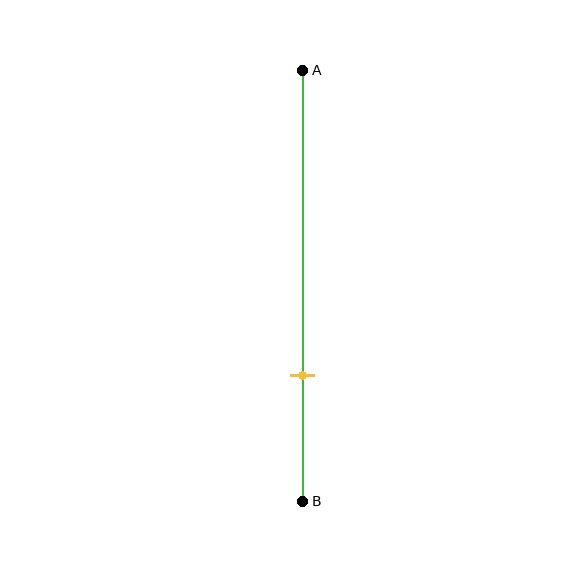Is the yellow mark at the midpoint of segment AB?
No, the mark is at about 70% from A, not at the 50% midpoint.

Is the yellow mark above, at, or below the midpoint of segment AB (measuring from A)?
The yellow mark is below the midpoint of segment AB.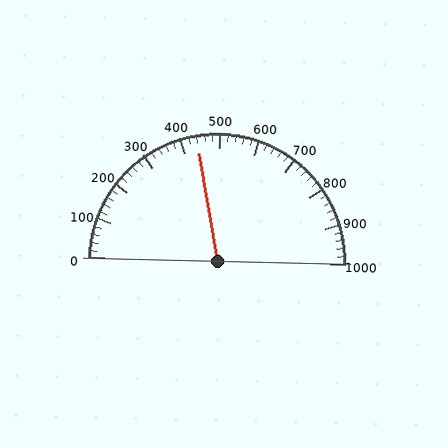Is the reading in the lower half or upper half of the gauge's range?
The reading is in the lower half of the range (0 to 1000).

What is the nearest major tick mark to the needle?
The nearest major tick mark is 400.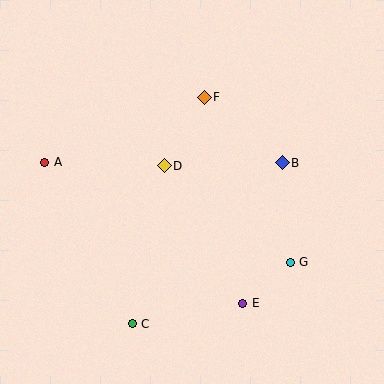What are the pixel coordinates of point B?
Point B is at (282, 163).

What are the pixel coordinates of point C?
Point C is at (132, 324).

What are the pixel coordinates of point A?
Point A is at (45, 162).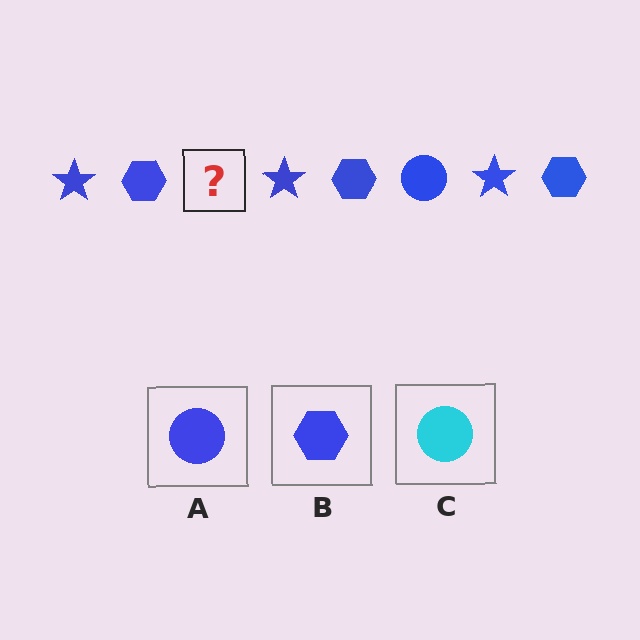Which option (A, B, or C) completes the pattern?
A.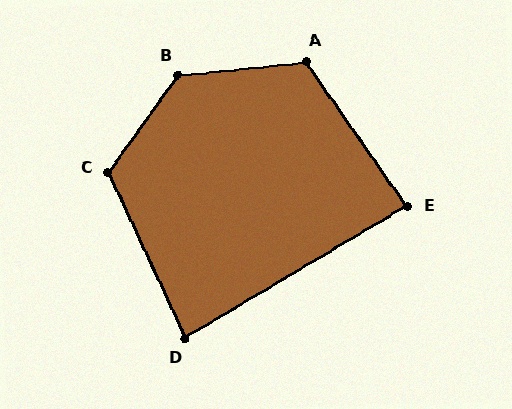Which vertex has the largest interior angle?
B, at approximately 131 degrees.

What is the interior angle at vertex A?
Approximately 119 degrees (obtuse).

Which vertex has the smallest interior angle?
D, at approximately 84 degrees.